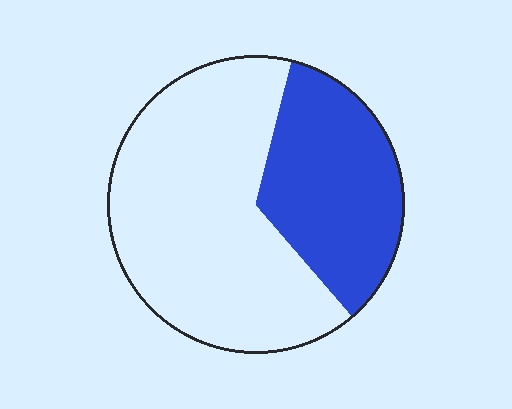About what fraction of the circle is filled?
About one third (1/3).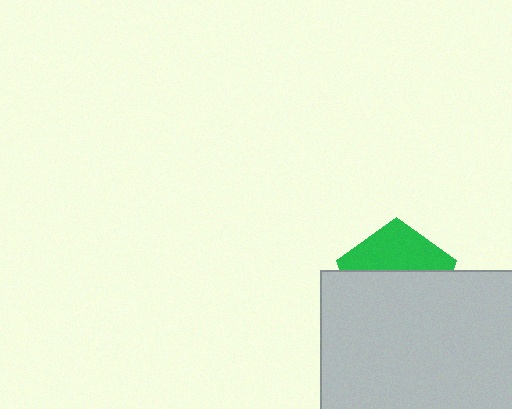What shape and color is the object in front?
The object in front is a light gray rectangle.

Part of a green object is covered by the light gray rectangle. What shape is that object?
It is a pentagon.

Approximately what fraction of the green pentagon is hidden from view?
Roughly 62% of the green pentagon is hidden behind the light gray rectangle.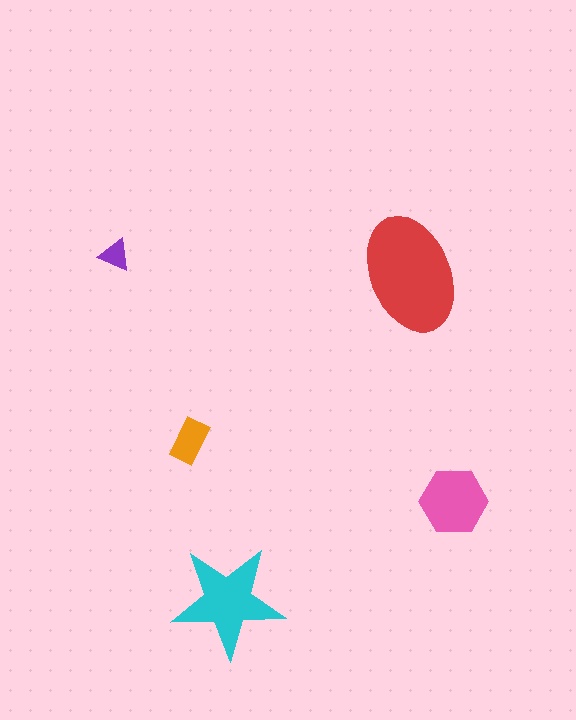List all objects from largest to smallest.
The red ellipse, the cyan star, the pink hexagon, the orange rectangle, the purple triangle.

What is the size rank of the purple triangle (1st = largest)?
5th.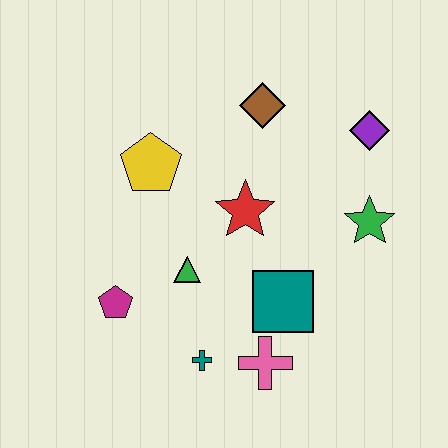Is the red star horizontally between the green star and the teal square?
No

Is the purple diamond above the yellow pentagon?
Yes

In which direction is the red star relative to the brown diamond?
The red star is below the brown diamond.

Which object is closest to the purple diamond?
The green star is closest to the purple diamond.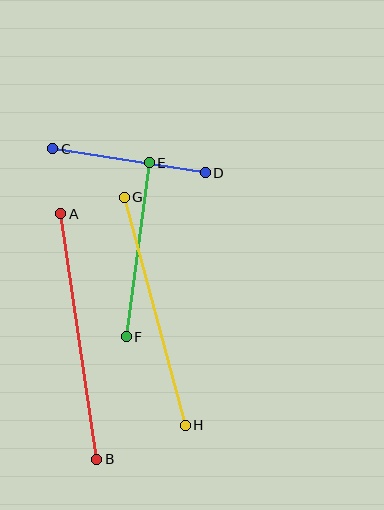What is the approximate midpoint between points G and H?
The midpoint is at approximately (155, 311) pixels.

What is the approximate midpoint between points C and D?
The midpoint is at approximately (129, 161) pixels.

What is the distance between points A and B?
The distance is approximately 248 pixels.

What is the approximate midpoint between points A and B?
The midpoint is at approximately (79, 336) pixels.